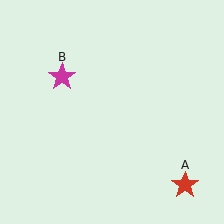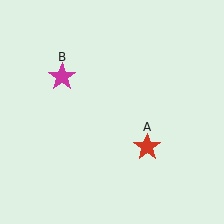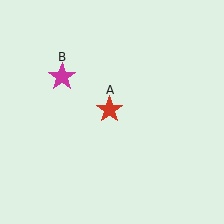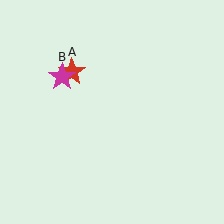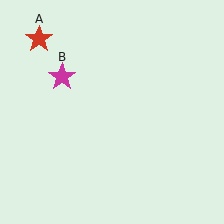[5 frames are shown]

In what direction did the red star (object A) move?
The red star (object A) moved up and to the left.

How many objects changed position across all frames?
1 object changed position: red star (object A).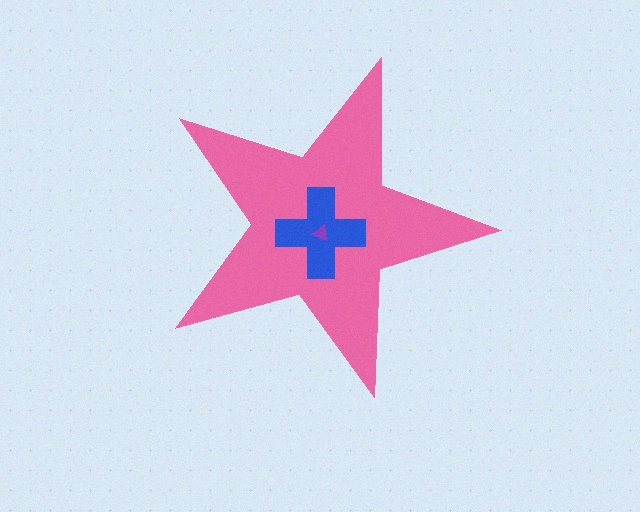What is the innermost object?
The purple triangle.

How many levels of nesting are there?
3.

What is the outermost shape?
The pink star.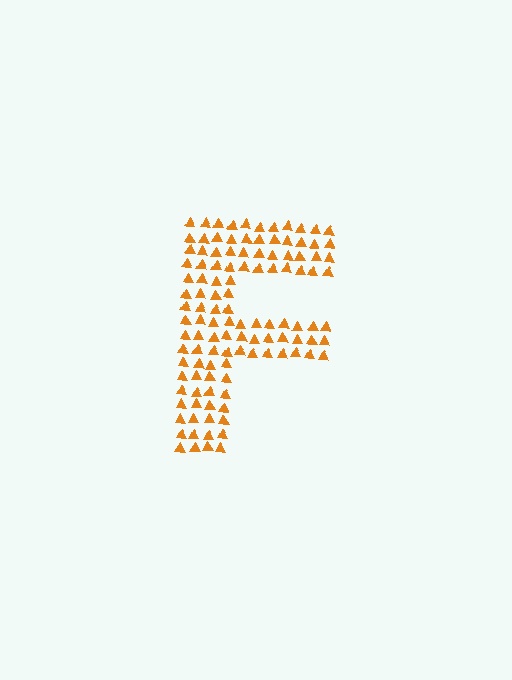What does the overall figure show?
The overall figure shows the letter F.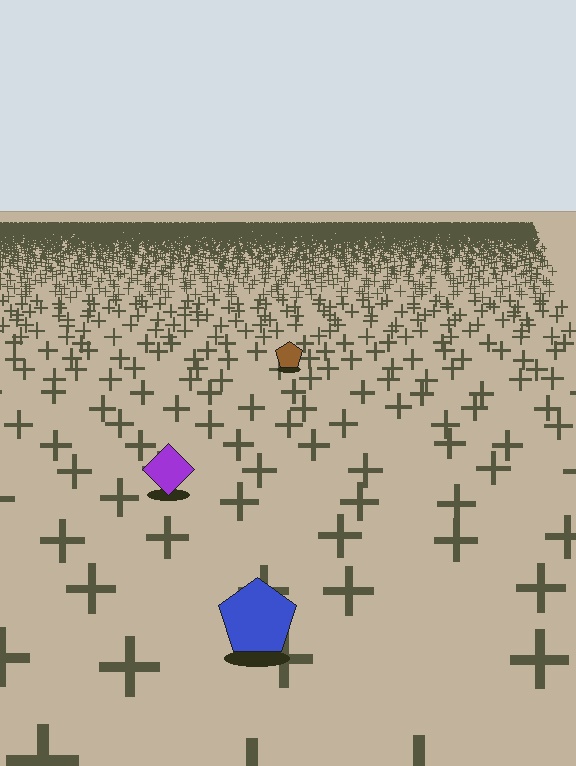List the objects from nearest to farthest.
From nearest to farthest: the blue pentagon, the purple diamond, the brown pentagon.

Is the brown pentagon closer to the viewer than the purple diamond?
No. The purple diamond is closer — you can tell from the texture gradient: the ground texture is coarser near it.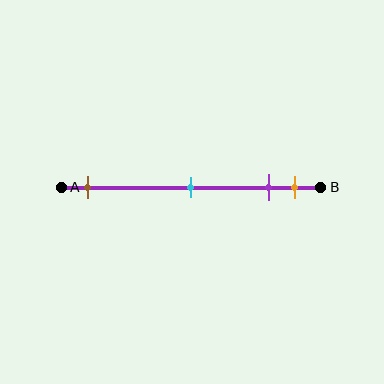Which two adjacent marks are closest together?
The purple and orange marks are the closest adjacent pair.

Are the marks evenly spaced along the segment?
No, the marks are not evenly spaced.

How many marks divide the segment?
There are 4 marks dividing the segment.